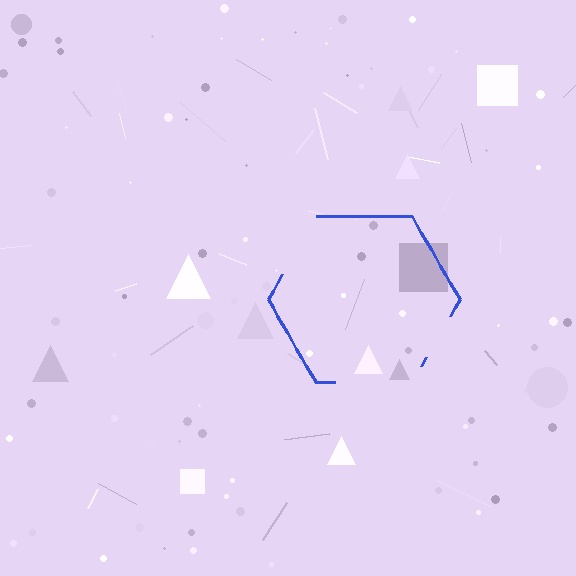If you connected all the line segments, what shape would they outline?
They would outline a hexagon.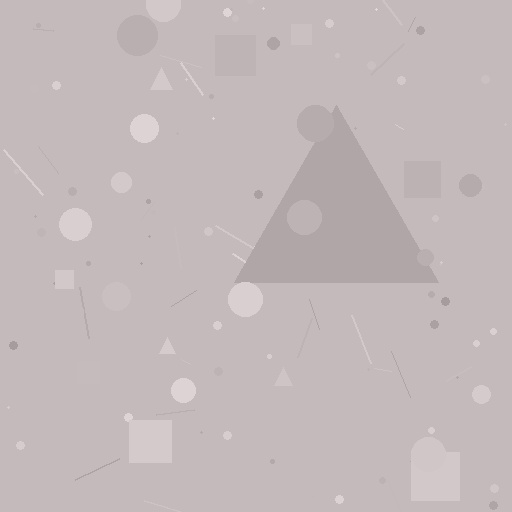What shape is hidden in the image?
A triangle is hidden in the image.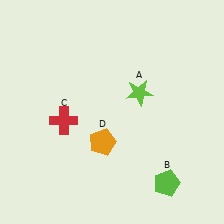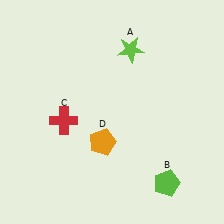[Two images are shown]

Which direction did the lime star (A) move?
The lime star (A) moved up.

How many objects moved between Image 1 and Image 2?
1 object moved between the two images.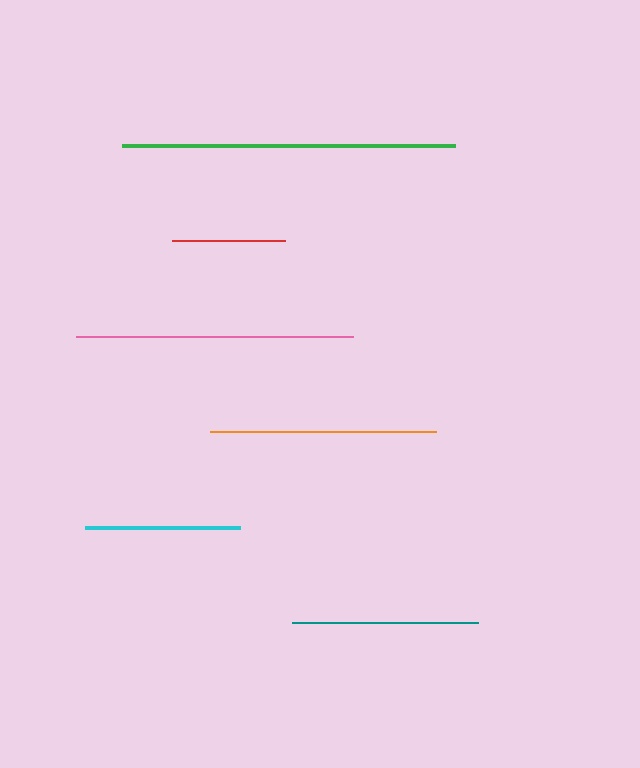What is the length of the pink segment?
The pink segment is approximately 276 pixels long.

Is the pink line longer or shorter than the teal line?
The pink line is longer than the teal line.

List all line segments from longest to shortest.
From longest to shortest: green, pink, orange, teal, cyan, red.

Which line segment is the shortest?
The red line is the shortest at approximately 113 pixels.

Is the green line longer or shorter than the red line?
The green line is longer than the red line.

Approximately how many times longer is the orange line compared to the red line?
The orange line is approximately 2.0 times the length of the red line.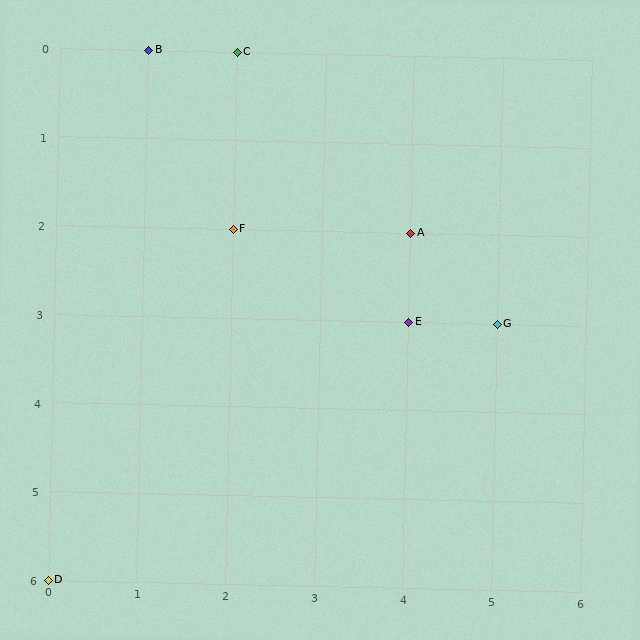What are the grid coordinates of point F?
Point F is at grid coordinates (2, 2).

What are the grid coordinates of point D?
Point D is at grid coordinates (0, 6).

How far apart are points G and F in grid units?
Points G and F are 3 columns and 1 row apart (about 3.2 grid units diagonally).